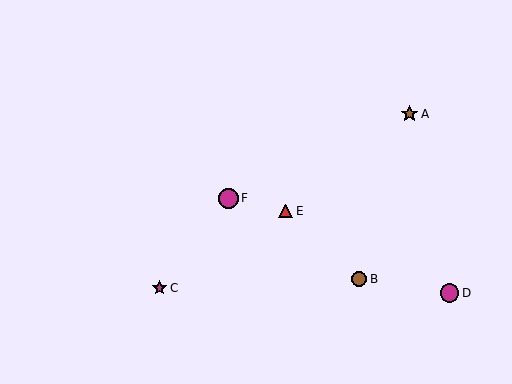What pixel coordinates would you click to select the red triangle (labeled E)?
Click at (286, 211) to select the red triangle E.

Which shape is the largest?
The magenta circle (labeled F) is the largest.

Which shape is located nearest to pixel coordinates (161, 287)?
The magenta star (labeled C) at (159, 288) is nearest to that location.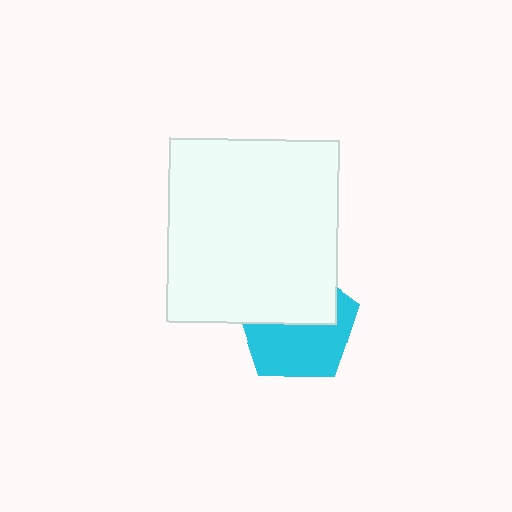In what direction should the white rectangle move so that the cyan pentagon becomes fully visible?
The white rectangle should move up. That is the shortest direction to clear the overlap and leave the cyan pentagon fully visible.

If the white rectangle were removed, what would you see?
You would see the complete cyan pentagon.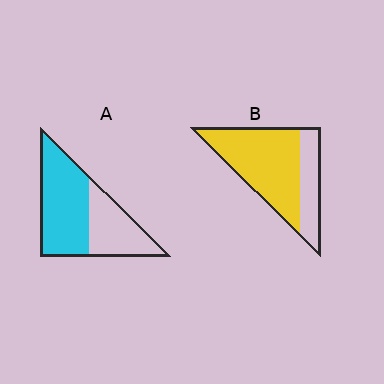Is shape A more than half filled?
Yes.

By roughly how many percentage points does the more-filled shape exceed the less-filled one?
By roughly 10 percentage points (B over A).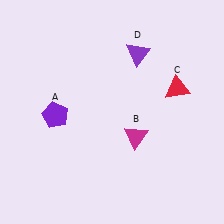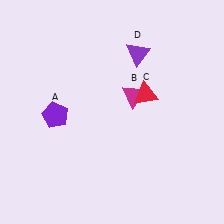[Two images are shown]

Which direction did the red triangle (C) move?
The red triangle (C) moved left.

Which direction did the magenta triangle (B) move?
The magenta triangle (B) moved up.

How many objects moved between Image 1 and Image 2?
2 objects moved between the two images.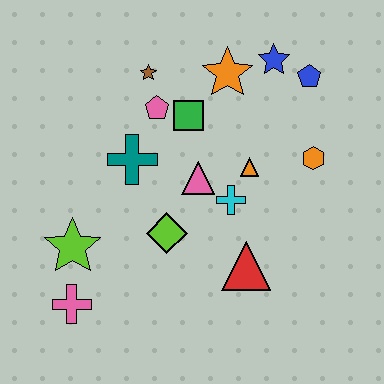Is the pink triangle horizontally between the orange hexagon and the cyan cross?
No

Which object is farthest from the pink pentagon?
The pink cross is farthest from the pink pentagon.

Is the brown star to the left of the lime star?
No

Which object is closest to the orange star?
The blue star is closest to the orange star.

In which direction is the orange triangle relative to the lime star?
The orange triangle is to the right of the lime star.